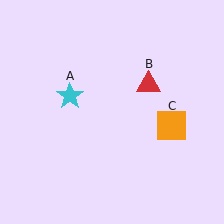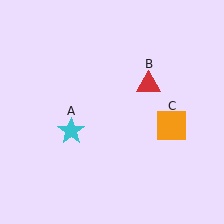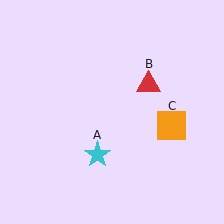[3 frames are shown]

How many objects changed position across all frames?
1 object changed position: cyan star (object A).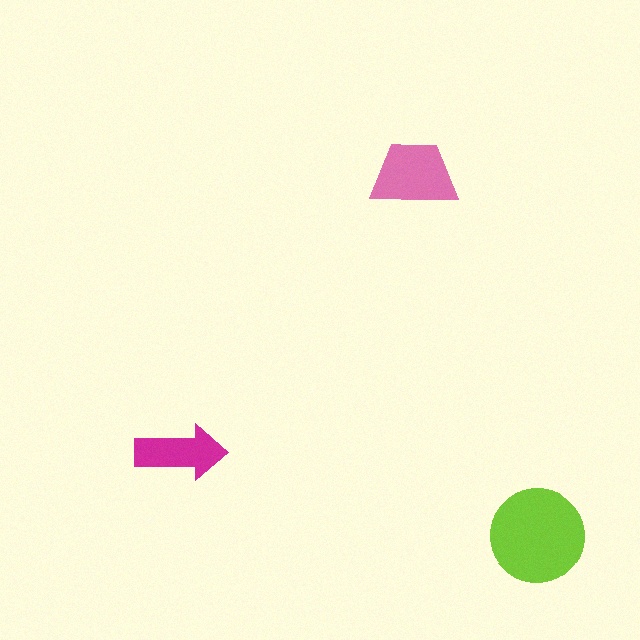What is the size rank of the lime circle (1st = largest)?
1st.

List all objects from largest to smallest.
The lime circle, the pink trapezoid, the magenta arrow.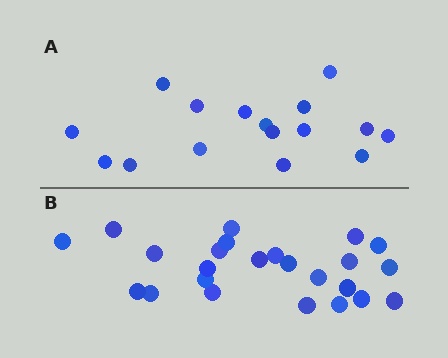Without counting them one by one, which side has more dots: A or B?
Region B (the bottom region) has more dots.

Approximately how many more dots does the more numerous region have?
Region B has roughly 8 or so more dots than region A.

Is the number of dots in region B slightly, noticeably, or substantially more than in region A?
Region B has substantially more. The ratio is roughly 1.5 to 1.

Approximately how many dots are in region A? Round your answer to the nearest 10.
About 20 dots. (The exact count is 16, which rounds to 20.)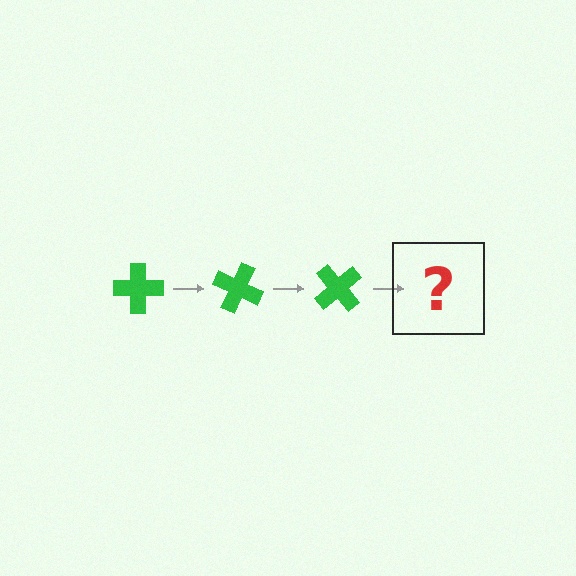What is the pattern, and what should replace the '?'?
The pattern is that the cross rotates 25 degrees each step. The '?' should be a green cross rotated 75 degrees.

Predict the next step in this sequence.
The next step is a green cross rotated 75 degrees.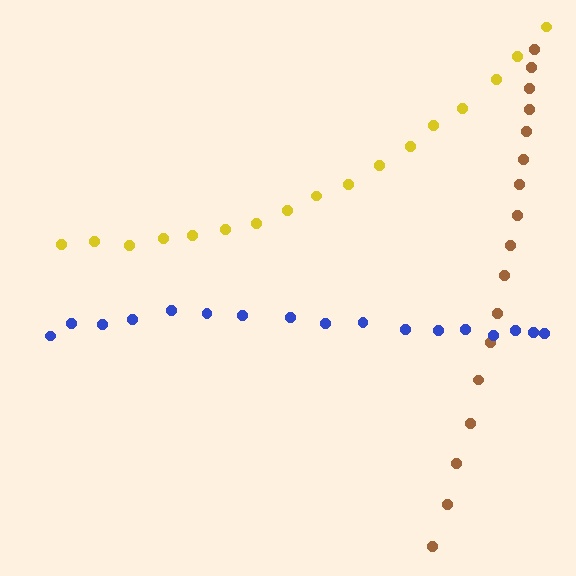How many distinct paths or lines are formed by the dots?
There are 3 distinct paths.